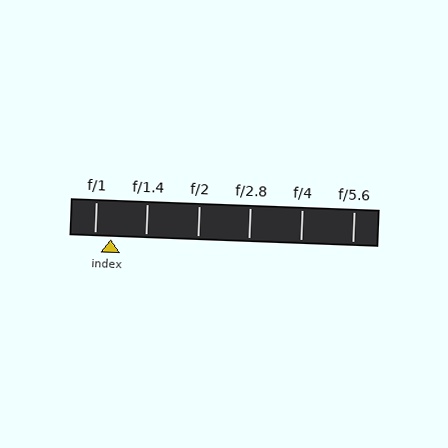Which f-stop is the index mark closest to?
The index mark is closest to f/1.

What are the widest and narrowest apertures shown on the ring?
The widest aperture shown is f/1 and the narrowest is f/5.6.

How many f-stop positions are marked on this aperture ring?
There are 6 f-stop positions marked.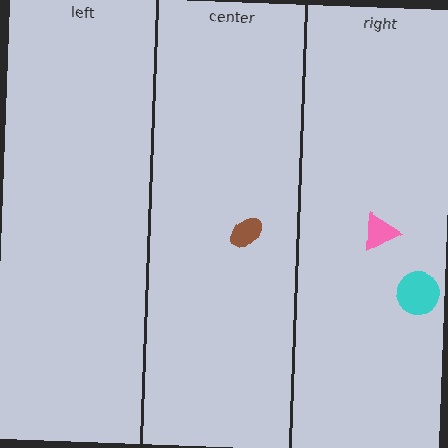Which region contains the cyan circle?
The right region.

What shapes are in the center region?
The brown ellipse.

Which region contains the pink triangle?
The right region.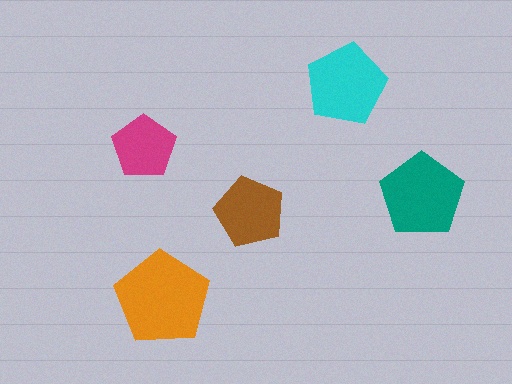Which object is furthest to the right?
The teal pentagon is rightmost.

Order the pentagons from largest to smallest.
the orange one, the teal one, the cyan one, the brown one, the magenta one.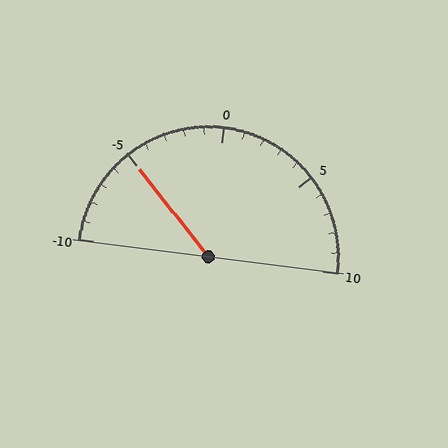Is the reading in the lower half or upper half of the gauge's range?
The reading is in the lower half of the range (-10 to 10).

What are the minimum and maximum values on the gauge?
The gauge ranges from -10 to 10.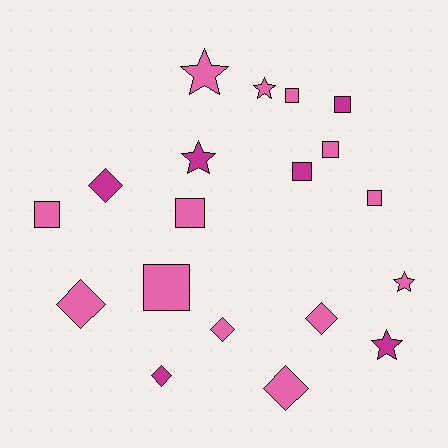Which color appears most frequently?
Pink, with 13 objects.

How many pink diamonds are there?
There are 4 pink diamonds.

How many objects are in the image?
There are 19 objects.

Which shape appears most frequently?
Square, with 8 objects.